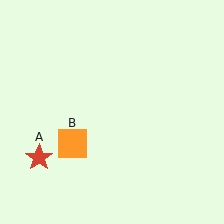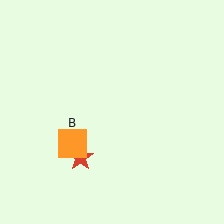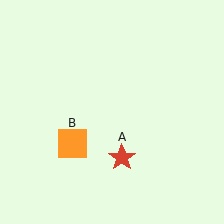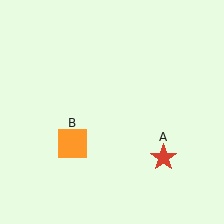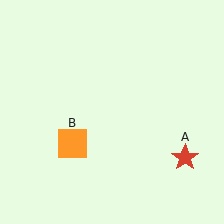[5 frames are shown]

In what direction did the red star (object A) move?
The red star (object A) moved right.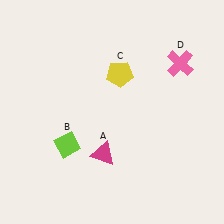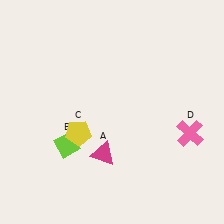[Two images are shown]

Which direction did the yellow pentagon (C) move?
The yellow pentagon (C) moved down.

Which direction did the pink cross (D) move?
The pink cross (D) moved down.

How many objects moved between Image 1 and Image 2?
2 objects moved between the two images.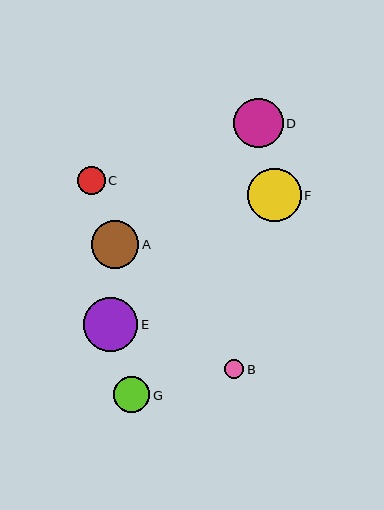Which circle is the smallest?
Circle B is the smallest with a size of approximately 19 pixels.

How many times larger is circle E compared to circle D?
Circle E is approximately 1.1 times the size of circle D.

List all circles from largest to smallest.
From largest to smallest: E, F, D, A, G, C, B.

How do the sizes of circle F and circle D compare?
Circle F and circle D are approximately the same size.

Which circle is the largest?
Circle E is the largest with a size of approximately 55 pixels.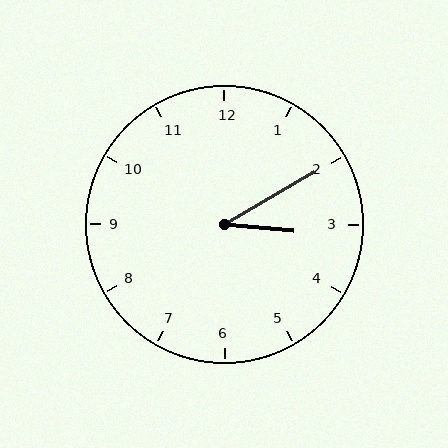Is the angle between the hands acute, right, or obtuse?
It is acute.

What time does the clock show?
3:10.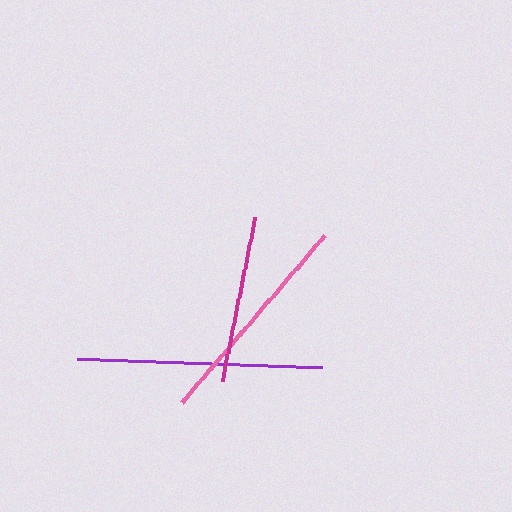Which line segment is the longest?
The purple line is the longest at approximately 245 pixels.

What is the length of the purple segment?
The purple segment is approximately 245 pixels long.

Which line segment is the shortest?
The magenta line is the shortest at approximately 167 pixels.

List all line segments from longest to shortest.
From longest to shortest: purple, pink, magenta.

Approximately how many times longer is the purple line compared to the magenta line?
The purple line is approximately 1.5 times the length of the magenta line.